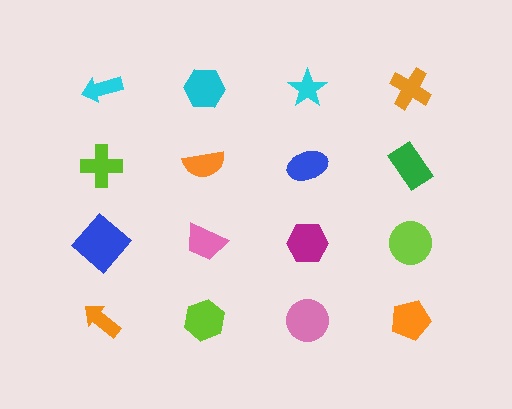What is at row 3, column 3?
A magenta hexagon.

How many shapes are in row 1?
4 shapes.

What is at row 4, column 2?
A lime hexagon.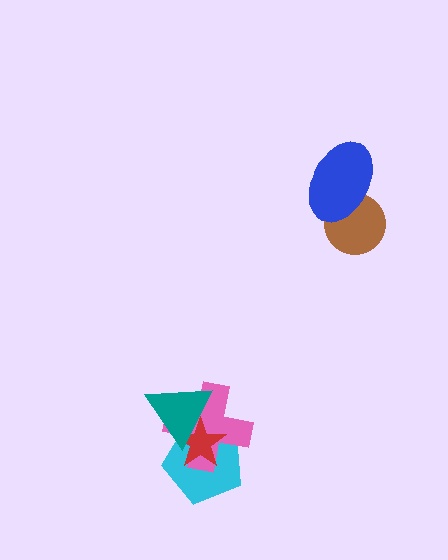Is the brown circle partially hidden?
Yes, it is partially covered by another shape.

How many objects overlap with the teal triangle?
3 objects overlap with the teal triangle.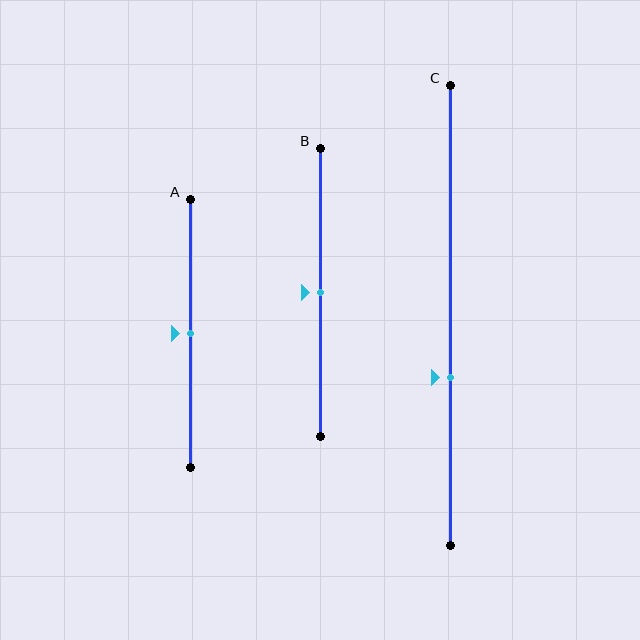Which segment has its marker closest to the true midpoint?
Segment A has its marker closest to the true midpoint.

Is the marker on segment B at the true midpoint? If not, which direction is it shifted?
Yes, the marker on segment B is at the true midpoint.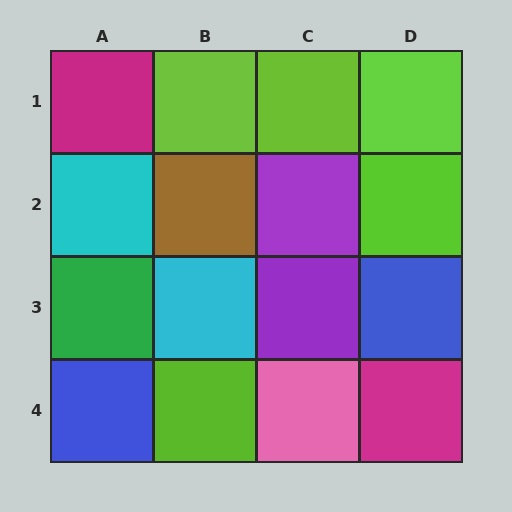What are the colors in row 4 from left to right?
Blue, lime, pink, magenta.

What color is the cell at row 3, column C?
Purple.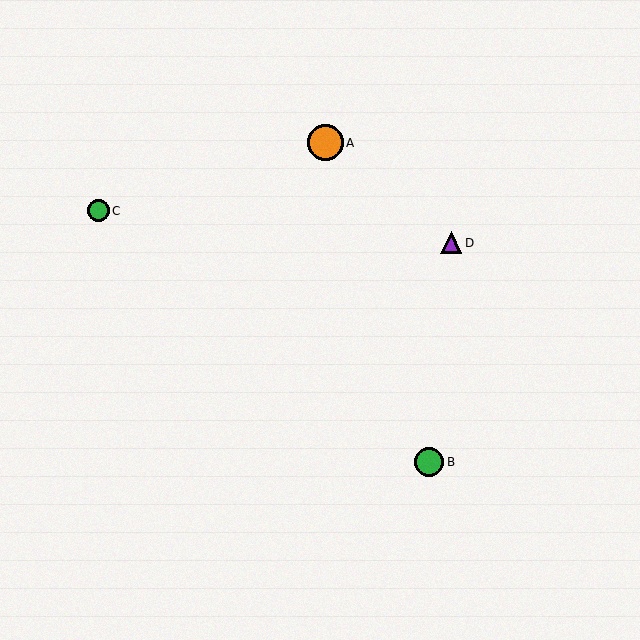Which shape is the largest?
The orange circle (labeled A) is the largest.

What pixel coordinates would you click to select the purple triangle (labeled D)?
Click at (451, 243) to select the purple triangle D.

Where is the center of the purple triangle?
The center of the purple triangle is at (451, 243).